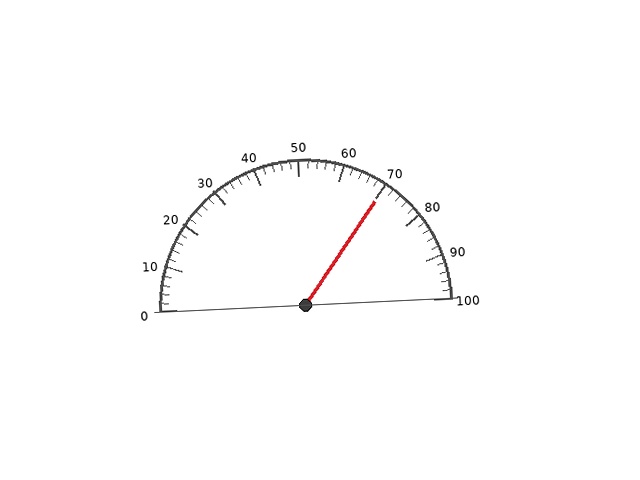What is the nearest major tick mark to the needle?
The nearest major tick mark is 70.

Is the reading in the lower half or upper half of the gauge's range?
The reading is in the upper half of the range (0 to 100).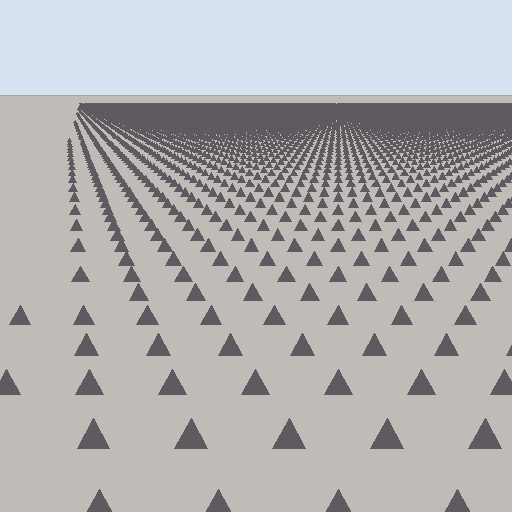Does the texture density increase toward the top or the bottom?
Density increases toward the top.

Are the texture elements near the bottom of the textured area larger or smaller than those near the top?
Larger. Near the bottom, elements are closer to the viewer and appear at a bigger on-screen size.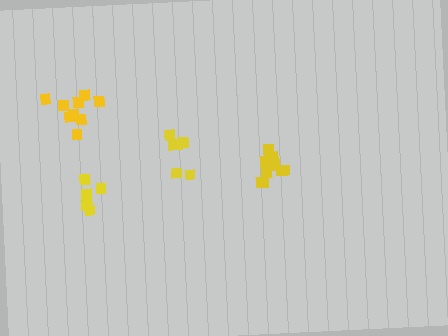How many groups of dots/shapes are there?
There are 4 groups.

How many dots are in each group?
Group 1: 12 dots, Group 2: 9 dots, Group 3: 6 dots, Group 4: 6 dots (33 total).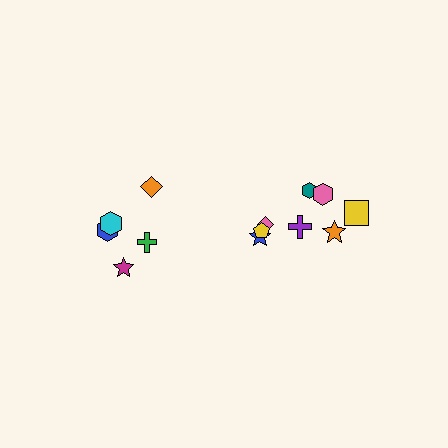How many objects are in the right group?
There are 8 objects.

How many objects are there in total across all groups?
There are 13 objects.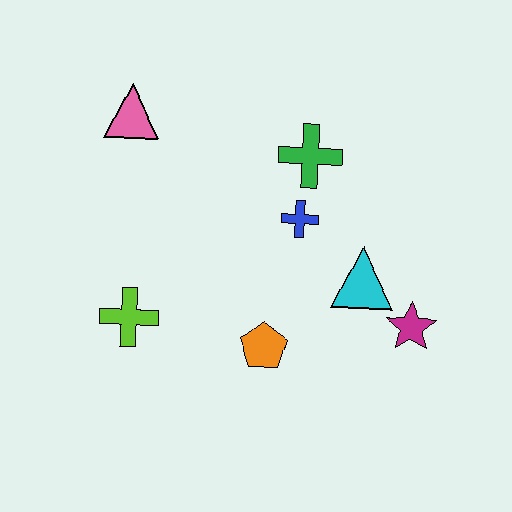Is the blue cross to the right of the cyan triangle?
No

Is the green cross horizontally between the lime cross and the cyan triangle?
Yes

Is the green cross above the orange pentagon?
Yes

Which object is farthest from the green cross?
The lime cross is farthest from the green cross.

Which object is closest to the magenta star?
The cyan triangle is closest to the magenta star.